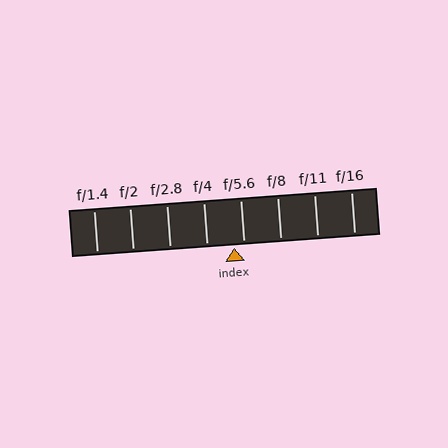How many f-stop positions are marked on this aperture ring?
There are 8 f-stop positions marked.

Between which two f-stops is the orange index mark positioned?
The index mark is between f/4 and f/5.6.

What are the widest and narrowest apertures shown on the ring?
The widest aperture shown is f/1.4 and the narrowest is f/16.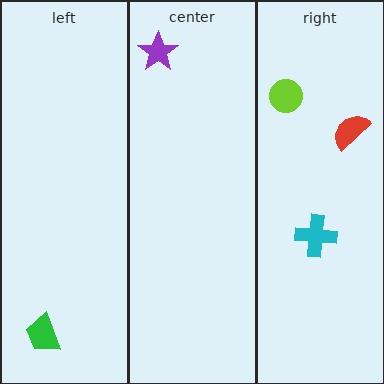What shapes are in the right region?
The cyan cross, the red semicircle, the lime circle.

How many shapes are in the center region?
1.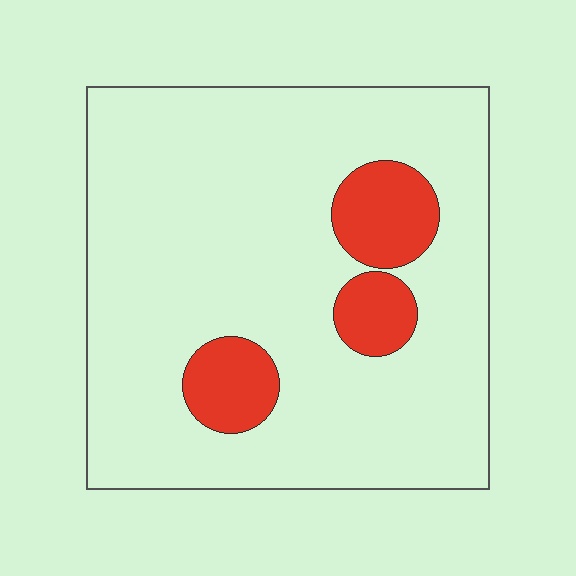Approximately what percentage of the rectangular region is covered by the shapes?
Approximately 15%.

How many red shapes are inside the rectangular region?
3.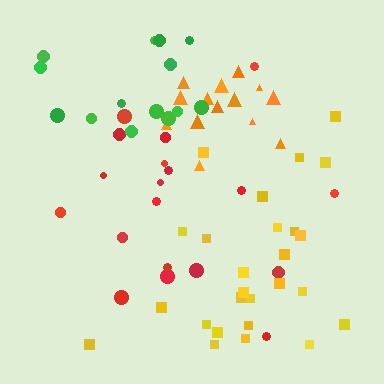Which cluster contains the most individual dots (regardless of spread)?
Yellow (26).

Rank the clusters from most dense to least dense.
orange, yellow, red, green.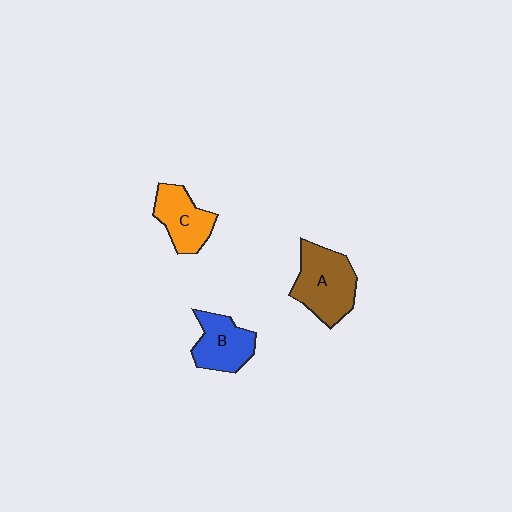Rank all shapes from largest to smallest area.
From largest to smallest: A (brown), B (blue), C (orange).